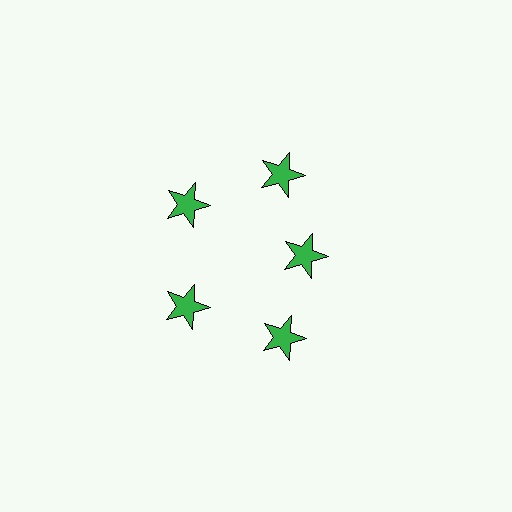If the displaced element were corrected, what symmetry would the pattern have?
It would have 5-fold rotational symmetry — the pattern would map onto itself every 72 degrees.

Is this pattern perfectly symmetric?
No. The 5 green stars are arranged in a ring, but one element near the 3 o'clock position is pulled inward toward the center, breaking the 5-fold rotational symmetry.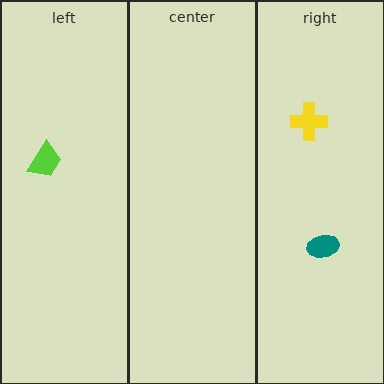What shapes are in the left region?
The lime trapezoid.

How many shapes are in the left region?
1.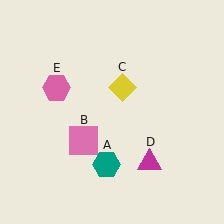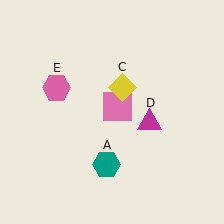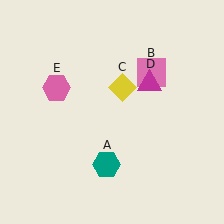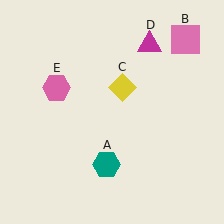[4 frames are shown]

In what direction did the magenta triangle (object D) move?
The magenta triangle (object D) moved up.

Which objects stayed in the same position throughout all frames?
Teal hexagon (object A) and yellow diamond (object C) and pink hexagon (object E) remained stationary.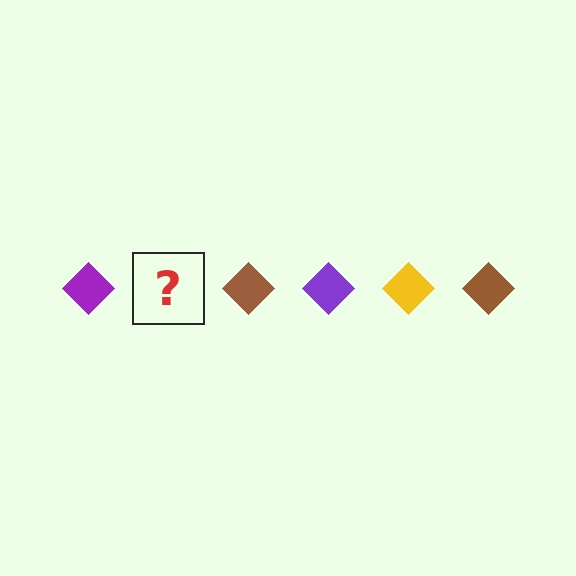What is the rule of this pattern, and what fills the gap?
The rule is that the pattern cycles through purple, yellow, brown diamonds. The gap should be filled with a yellow diamond.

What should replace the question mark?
The question mark should be replaced with a yellow diamond.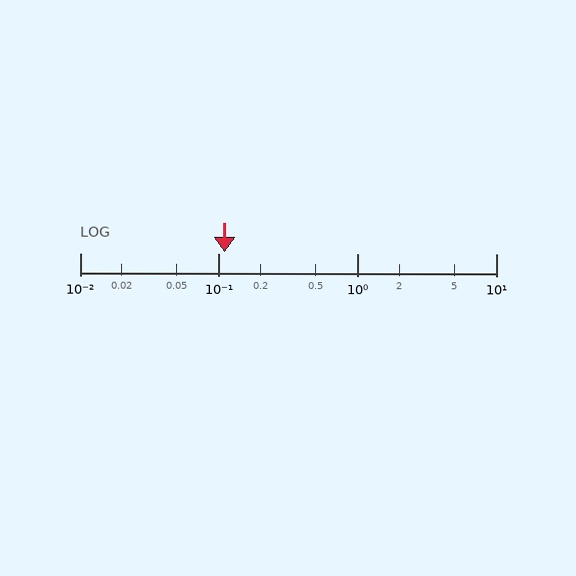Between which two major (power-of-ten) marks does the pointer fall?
The pointer is between 0.1 and 1.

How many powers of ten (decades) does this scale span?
The scale spans 3 decades, from 0.01 to 10.